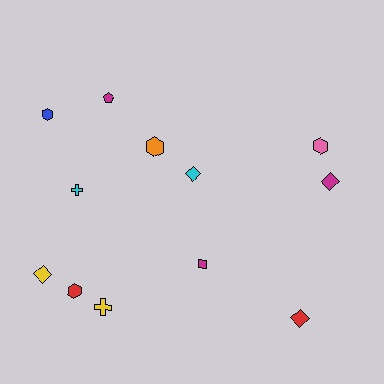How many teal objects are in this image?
There are no teal objects.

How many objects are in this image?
There are 12 objects.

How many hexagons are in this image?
There are 4 hexagons.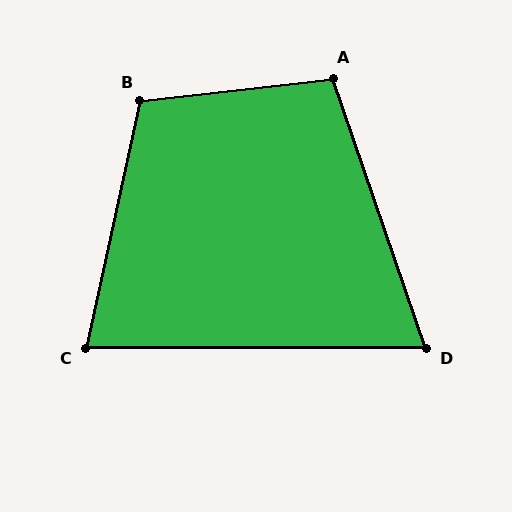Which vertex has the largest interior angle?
B, at approximately 109 degrees.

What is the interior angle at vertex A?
Approximately 102 degrees (obtuse).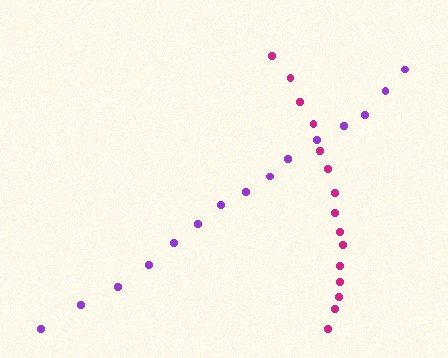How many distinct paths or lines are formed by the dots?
There are 2 distinct paths.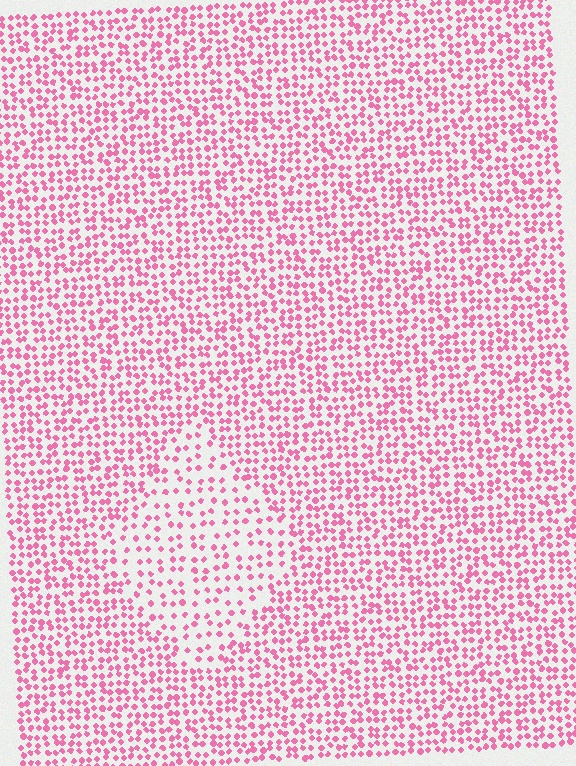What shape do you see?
I see a diamond.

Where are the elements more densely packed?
The elements are more densely packed outside the diamond boundary.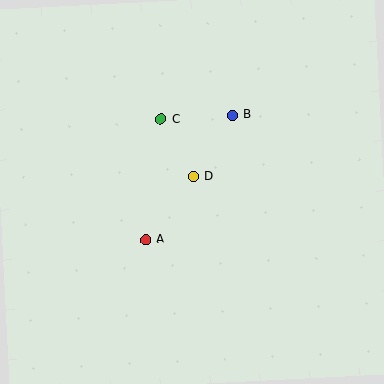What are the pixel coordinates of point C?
Point C is at (161, 119).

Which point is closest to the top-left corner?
Point C is closest to the top-left corner.